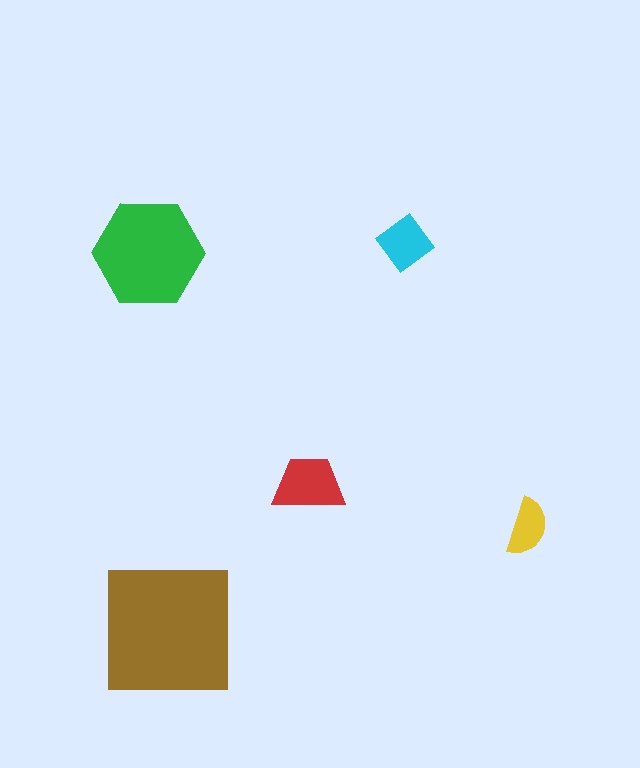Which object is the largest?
The brown square.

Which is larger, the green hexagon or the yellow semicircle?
The green hexagon.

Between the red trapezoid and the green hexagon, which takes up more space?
The green hexagon.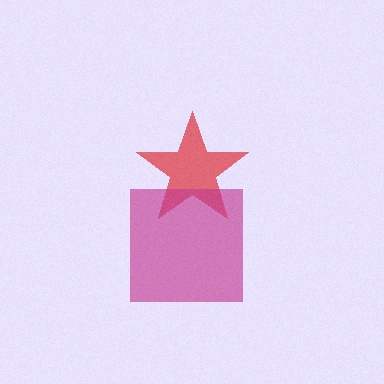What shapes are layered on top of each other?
The layered shapes are: a red star, a magenta square.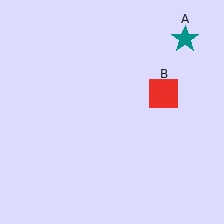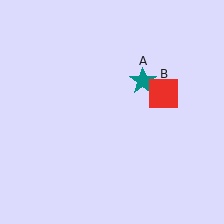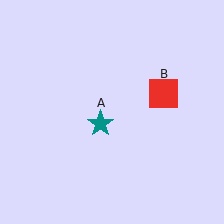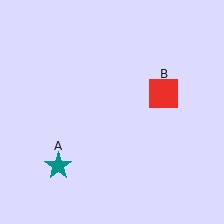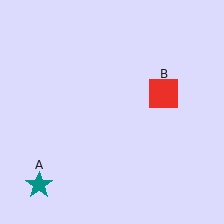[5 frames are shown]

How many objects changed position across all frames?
1 object changed position: teal star (object A).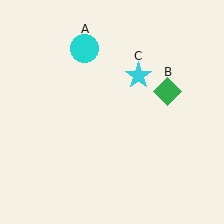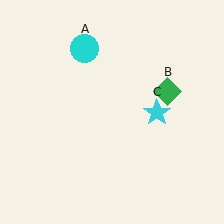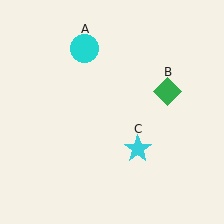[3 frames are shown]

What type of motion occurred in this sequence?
The cyan star (object C) rotated clockwise around the center of the scene.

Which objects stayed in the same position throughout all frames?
Cyan circle (object A) and green diamond (object B) remained stationary.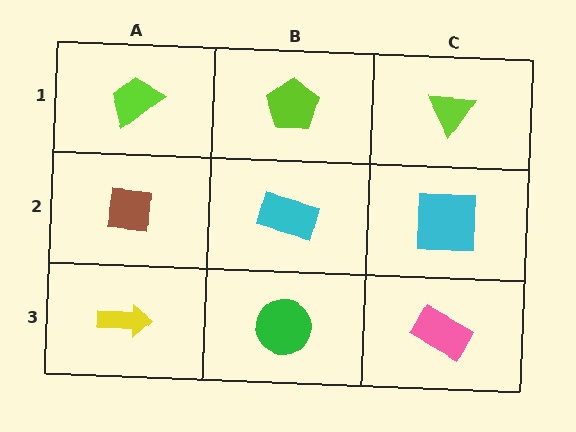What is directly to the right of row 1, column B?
A lime triangle.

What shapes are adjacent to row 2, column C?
A lime triangle (row 1, column C), a pink rectangle (row 3, column C), a cyan rectangle (row 2, column B).